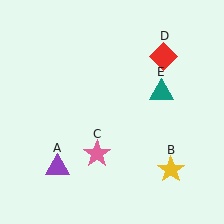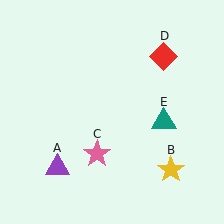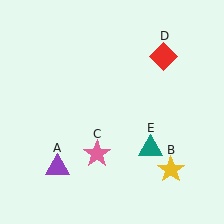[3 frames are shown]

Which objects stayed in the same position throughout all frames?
Purple triangle (object A) and yellow star (object B) and pink star (object C) and red diamond (object D) remained stationary.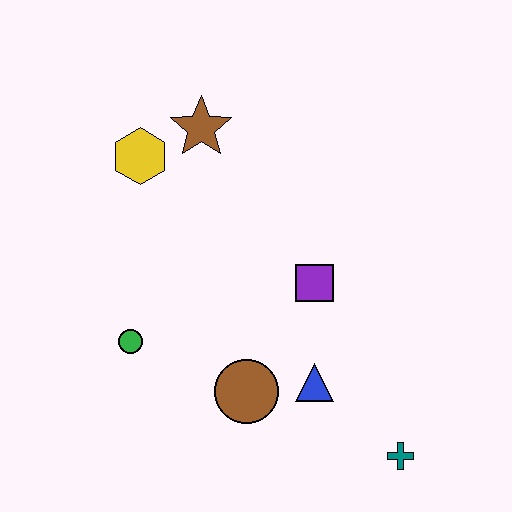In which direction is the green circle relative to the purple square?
The green circle is to the left of the purple square.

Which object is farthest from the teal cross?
The yellow hexagon is farthest from the teal cross.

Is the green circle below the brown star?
Yes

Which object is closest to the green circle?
The brown circle is closest to the green circle.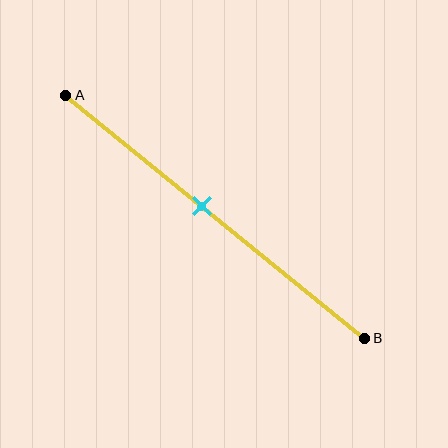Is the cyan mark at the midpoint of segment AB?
No, the mark is at about 45% from A, not at the 50% midpoint.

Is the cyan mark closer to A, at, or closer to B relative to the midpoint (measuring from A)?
The cyan mark is closer to point A than the midpoint of segment AB.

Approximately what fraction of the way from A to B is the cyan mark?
The cyan mark is approximately 45% of the way from A to B.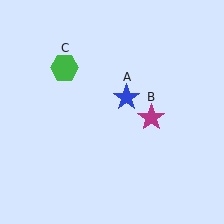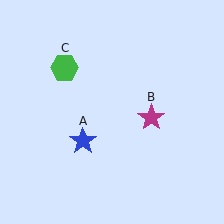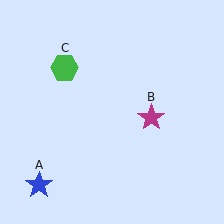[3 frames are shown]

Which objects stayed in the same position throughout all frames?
Magenta star (object B) and green hexagon (object C) remained stationary.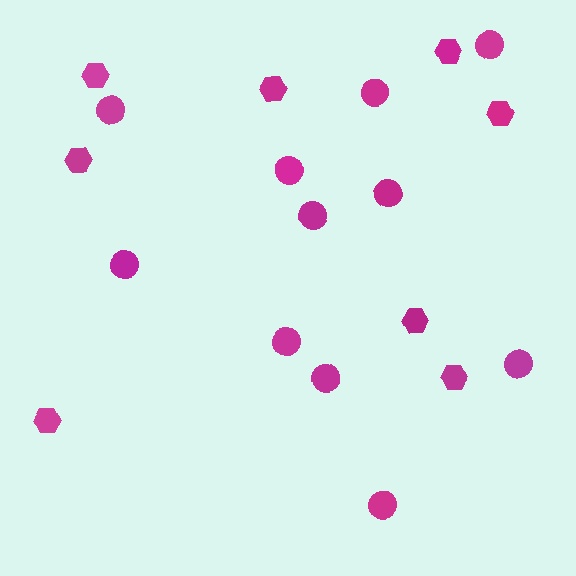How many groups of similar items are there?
There are 2 groups: one group of hexagons (8) and one group of circles (11).